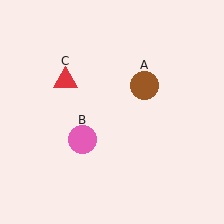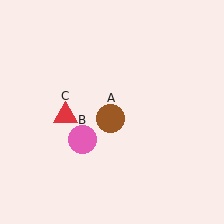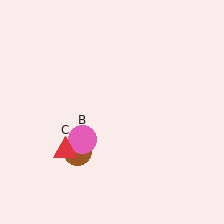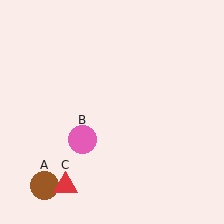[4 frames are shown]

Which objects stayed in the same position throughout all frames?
Pink circle (object B) remained stationary.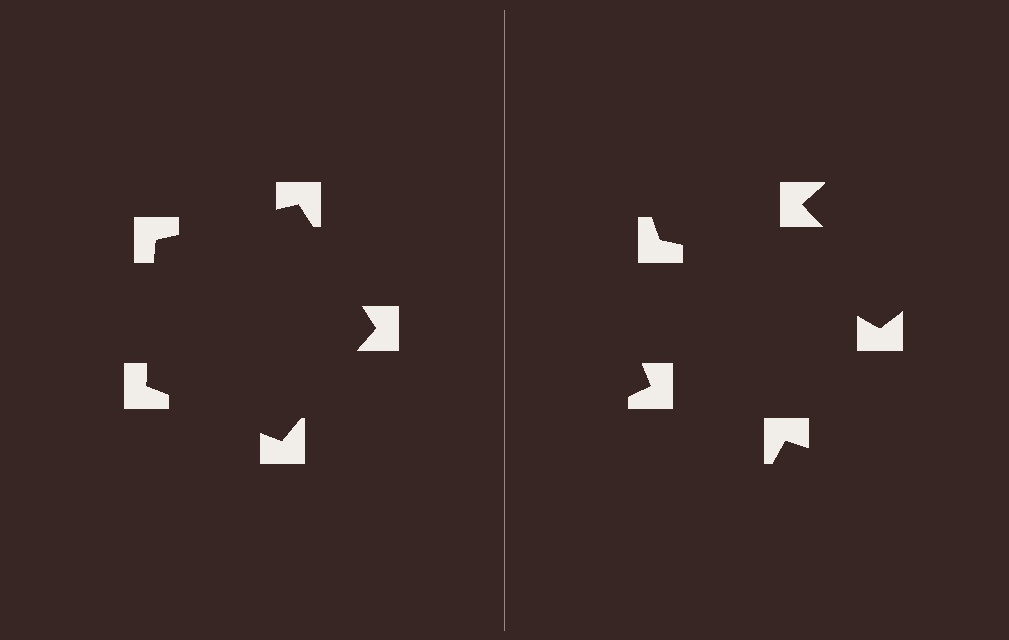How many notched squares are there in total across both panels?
10 — 5 on each side.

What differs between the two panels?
The notched squares are positioned identically on both sides; only the wedge orientations differ. On the left they align to a pentagon; on the right they are misaligned.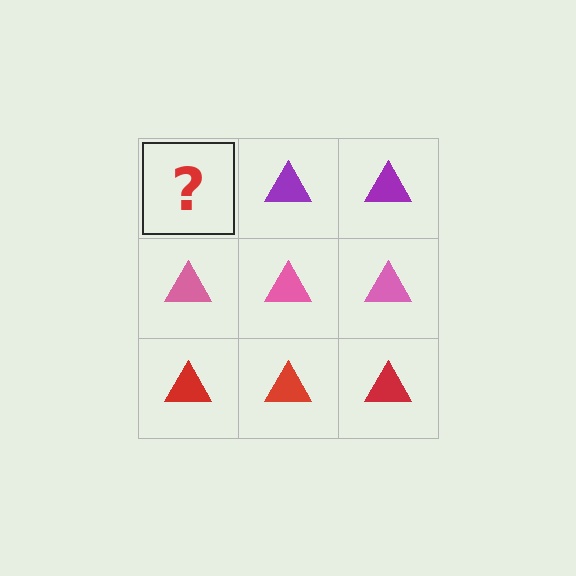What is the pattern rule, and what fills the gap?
The rule is that each row has a consistent color. The gap should be filled with a purple triangle.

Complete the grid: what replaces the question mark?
The question mark should be replaced with a purple triangle.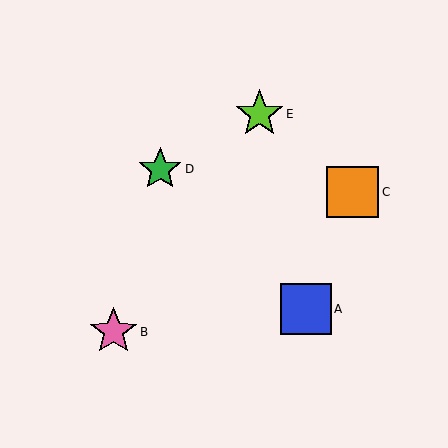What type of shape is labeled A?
Shape A is a blue square.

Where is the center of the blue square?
The center of the blue square is at (306, 309).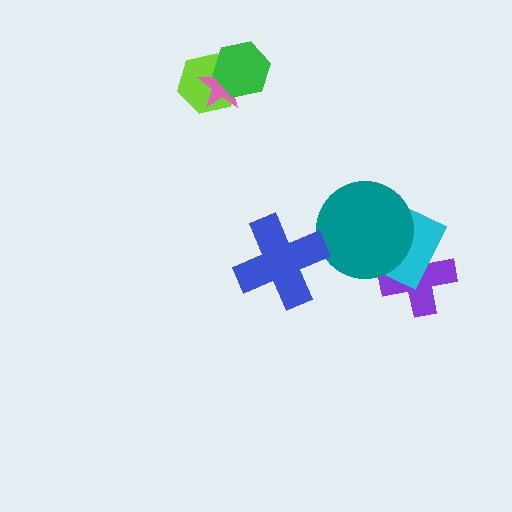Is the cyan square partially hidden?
Yes, it is partially covered by another shape.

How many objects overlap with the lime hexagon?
2 objects overlap with the lime hexagon.